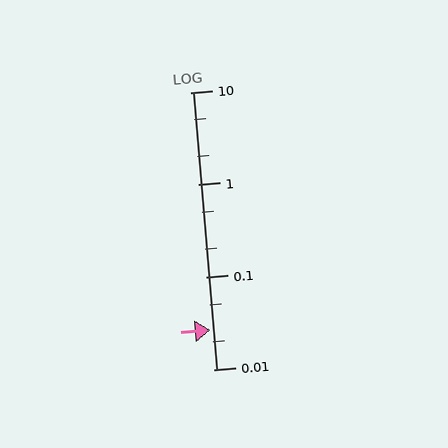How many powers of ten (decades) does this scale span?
The scale spans 3 decades, from 0.01 to 10.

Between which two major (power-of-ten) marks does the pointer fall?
The pointer is between 0.01 and 0.1.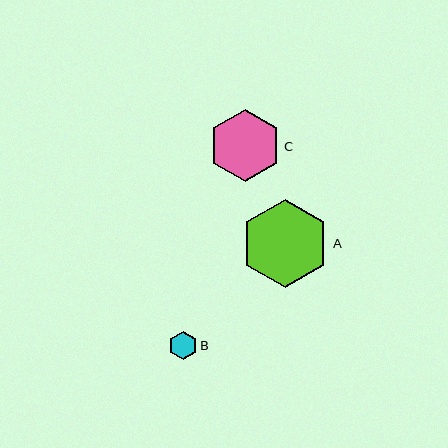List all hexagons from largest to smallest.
From largest to smallest: A, C, B.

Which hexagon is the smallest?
Hexagon B is the smallest with a size of approximately 28 pixels.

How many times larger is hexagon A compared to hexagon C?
Hexagon A is approximately 1.2 times the size of hexagon C.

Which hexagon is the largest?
Hexagon A is the largest with a size of approximately 89 pixels.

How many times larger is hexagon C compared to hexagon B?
Hexagon C is approximately 2.5 times the size of hexagon B.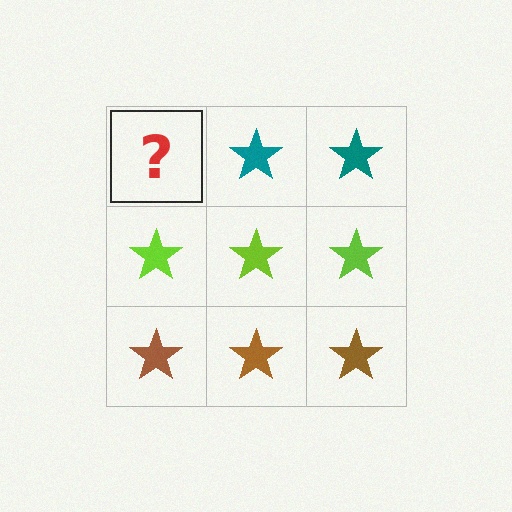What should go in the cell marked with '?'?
The missing cell should contain a teal star.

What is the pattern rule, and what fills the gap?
The rule is that each row has a consistent color. The gap should be filled with a teal star.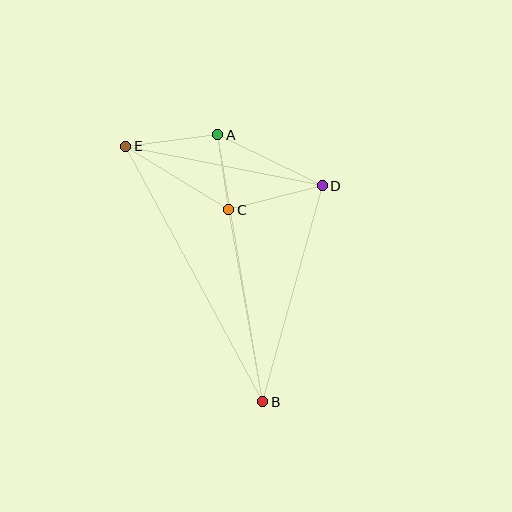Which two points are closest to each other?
Points A and C are closest to each other.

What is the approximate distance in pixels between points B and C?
The distance between B and C is approximately 195 pixels.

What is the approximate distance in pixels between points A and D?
The distance between A and D is approximately 116 pixels.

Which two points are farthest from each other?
Points B and E are farthest from each other.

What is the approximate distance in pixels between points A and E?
The distance between A and E is approximately 93 pixels.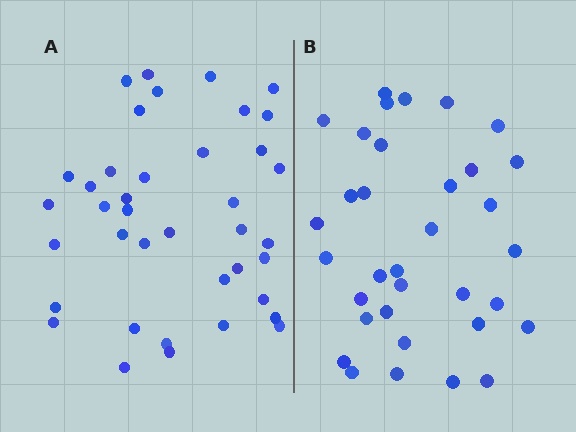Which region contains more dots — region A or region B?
Region A (the left region) has more dots.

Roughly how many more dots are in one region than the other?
Region A has about 5 more dots than region B.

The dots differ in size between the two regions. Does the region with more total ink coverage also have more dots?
No. Region B has more total ink coverage because its dots are larger, but region A actually contains more individual dots. Total area can be misleading — the number of items is what matters here.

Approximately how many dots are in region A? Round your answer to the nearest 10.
About 40 dots. (The exact count is 39, which rounds to 40.)